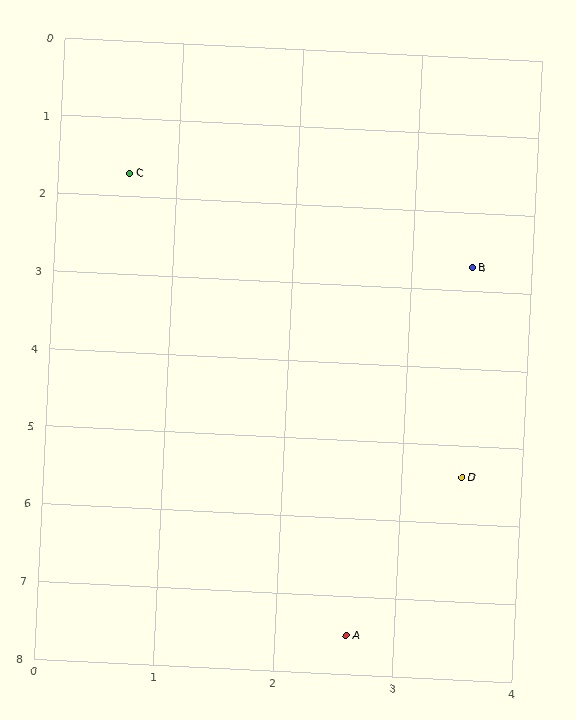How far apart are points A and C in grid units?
Points A and C are about 6.1 grid units apart.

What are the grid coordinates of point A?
Point A is at approximately (2.6, 7.5).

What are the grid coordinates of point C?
Point C is at approximately (0.6, 1.7).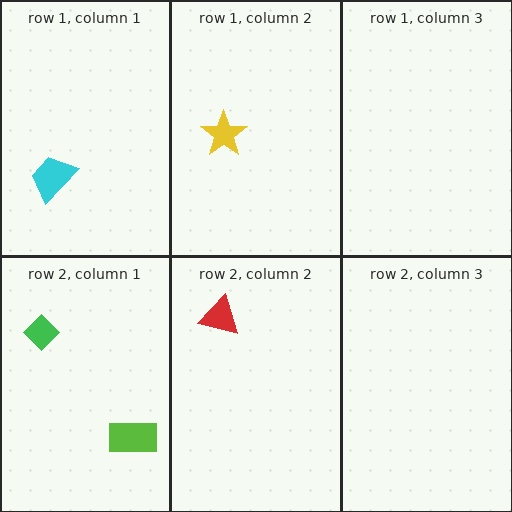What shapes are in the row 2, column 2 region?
The red triangle.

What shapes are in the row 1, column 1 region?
The cyan trapezoid.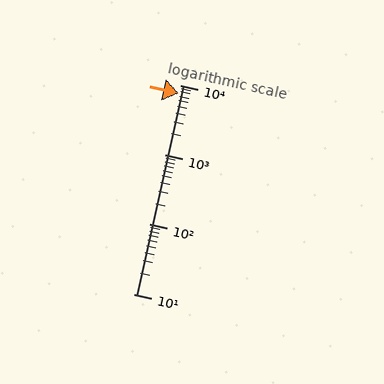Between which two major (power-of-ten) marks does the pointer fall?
The pointer is between 1000 and 10000.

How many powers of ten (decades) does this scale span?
The scale spans 3 decades, from 10 to 10000.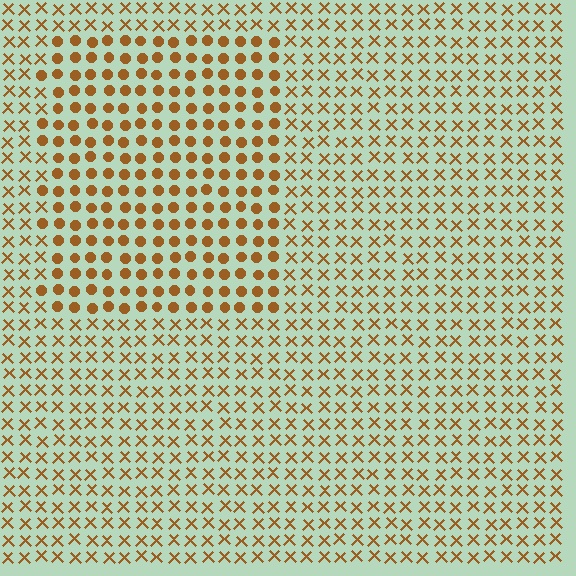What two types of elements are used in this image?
The image uses circles inside the rectangle region and X marks outside it.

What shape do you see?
I see a rectangle.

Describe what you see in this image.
The image is filled with small brown elements arranged in a uniform grid. A rectangle-shaped region contains circles, while the surrounding area contains X marks. The boundary is defined purely by the change in element shape.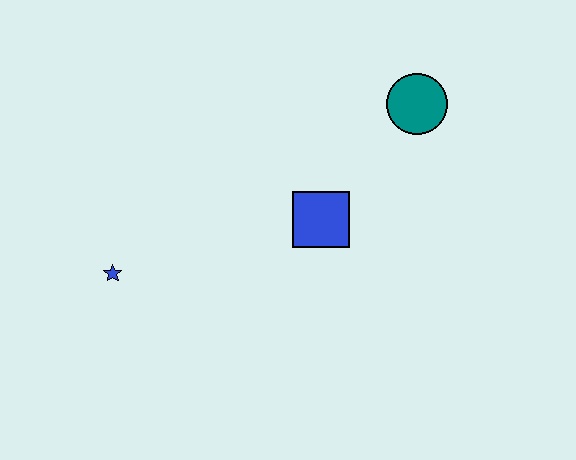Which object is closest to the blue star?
The blue square is closest to the blue star.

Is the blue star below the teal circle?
Yes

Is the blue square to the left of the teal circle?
Yes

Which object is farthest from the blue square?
The blue star is farthest from the blue square.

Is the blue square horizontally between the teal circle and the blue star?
Yes